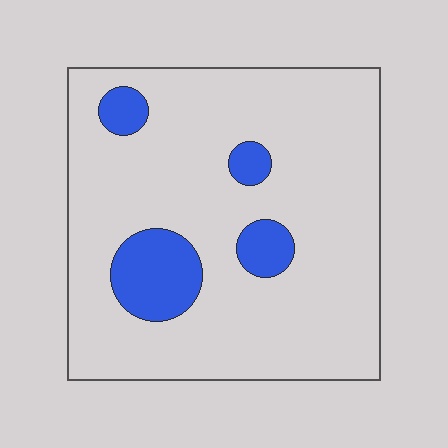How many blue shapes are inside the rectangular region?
4.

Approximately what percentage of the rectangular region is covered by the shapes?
Approximately 15%.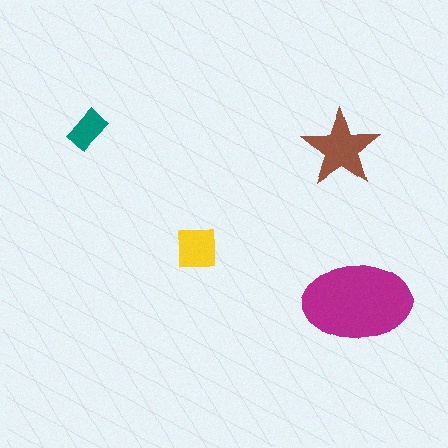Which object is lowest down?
The magenta ellipse is bottommost.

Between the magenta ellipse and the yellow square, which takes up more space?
The magenta ellipse.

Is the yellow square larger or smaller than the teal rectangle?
Larger.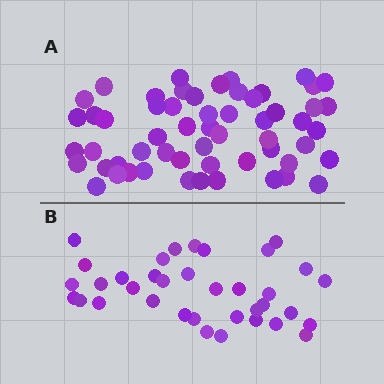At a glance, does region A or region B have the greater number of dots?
Region A (the top region) has more dots.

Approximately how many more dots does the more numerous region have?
Region A has approximately 20 more dots than region B.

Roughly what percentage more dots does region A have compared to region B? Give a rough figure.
About 60% more.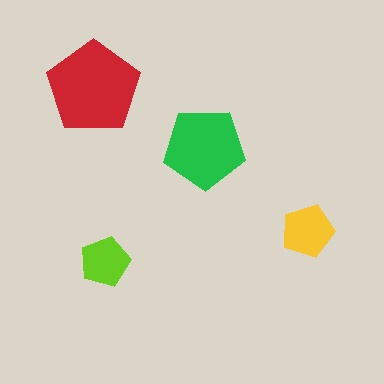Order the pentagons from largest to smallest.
the red one, the green one, the yellow one, the lime one.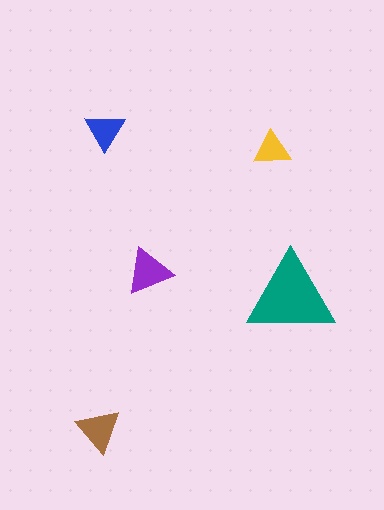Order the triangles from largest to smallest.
the teal one, the purple one, the brown one, the blue one, the yellow one.